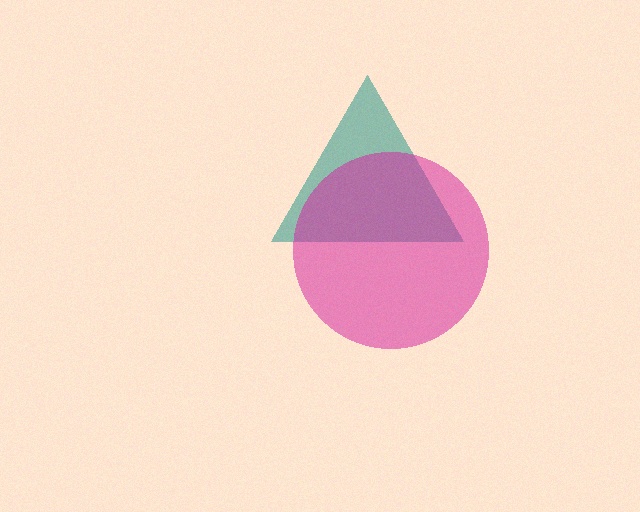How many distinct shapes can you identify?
There are 2 distinct shapes: a teal triangle, a magenta circle.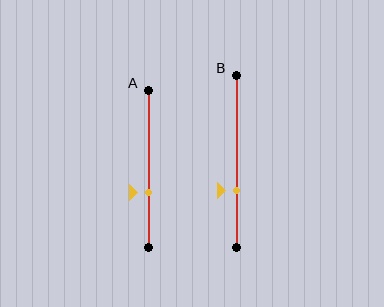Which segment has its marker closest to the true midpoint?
Segment A has its marker closest to the true midpoint.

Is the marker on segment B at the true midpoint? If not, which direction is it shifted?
No, the marker on segment B is shifted downward by about 17% of the segment length.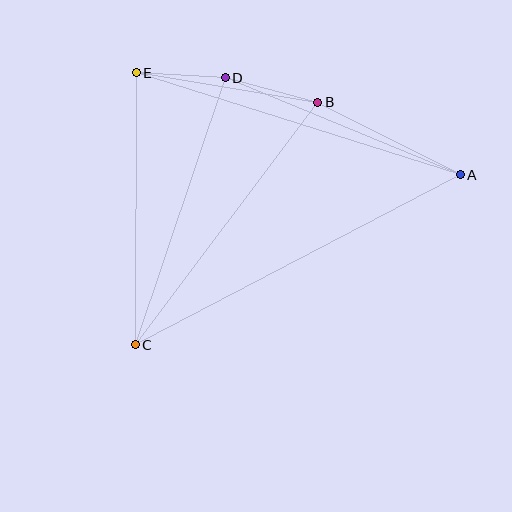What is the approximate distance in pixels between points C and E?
The distance between C and E is approximately 272 pixels.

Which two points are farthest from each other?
Points A and C are farthest from each other.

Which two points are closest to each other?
Points D and E are closest to each other.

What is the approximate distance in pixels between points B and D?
The distance between B and D is approximately 96 pixels.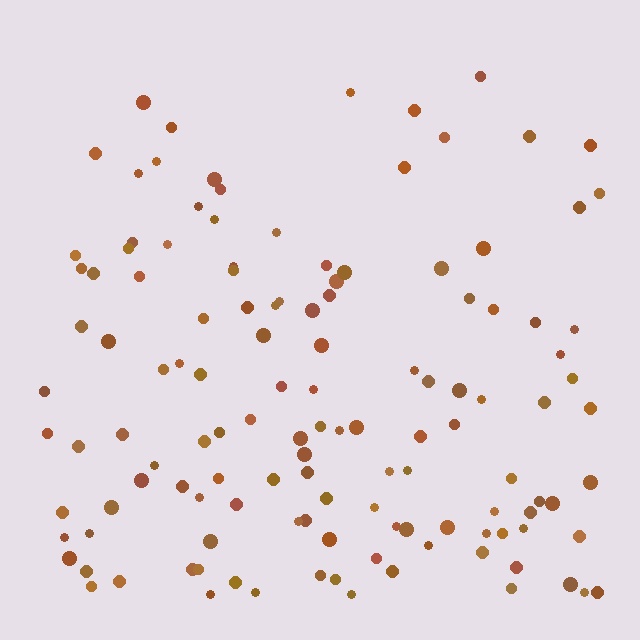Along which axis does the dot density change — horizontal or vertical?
Vertical.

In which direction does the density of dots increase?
From top to bottom, with the bottom side densest.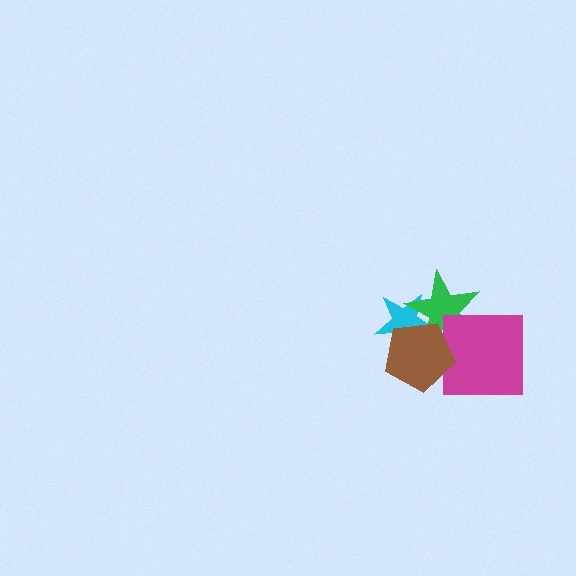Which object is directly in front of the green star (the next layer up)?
The magenta square is directly in front of the green star.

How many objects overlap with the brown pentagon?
3 objects overlap with the brown pentagon.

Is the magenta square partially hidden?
Yes, it is partially covered by another shape.